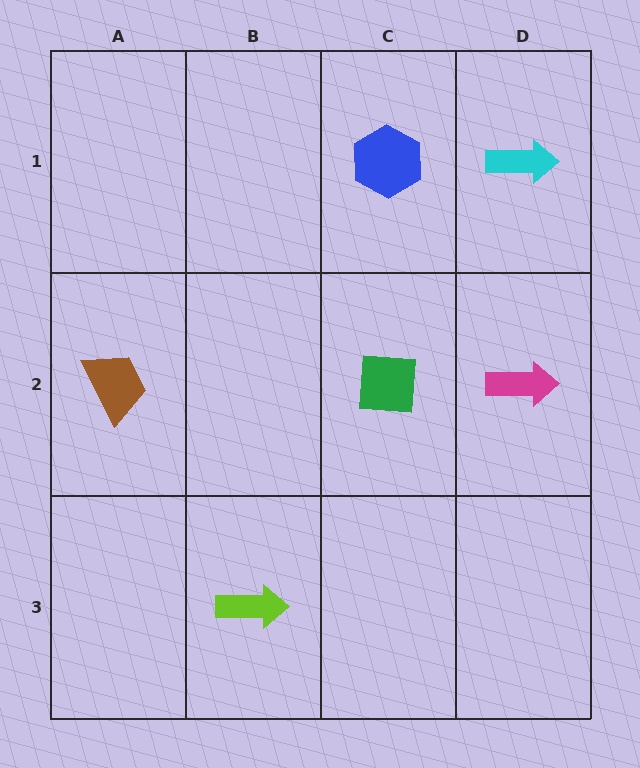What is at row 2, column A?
A brown trapezoid.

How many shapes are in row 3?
1 shape.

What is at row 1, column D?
A cyan arrow.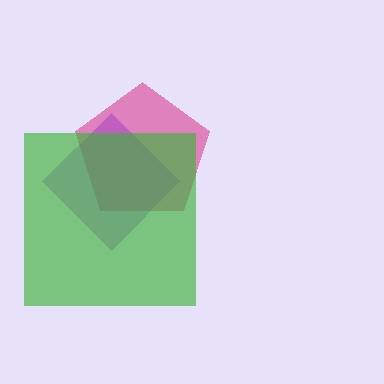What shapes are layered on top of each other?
The layered shapes are: a magenta pentagon, a purple diamond, a green square.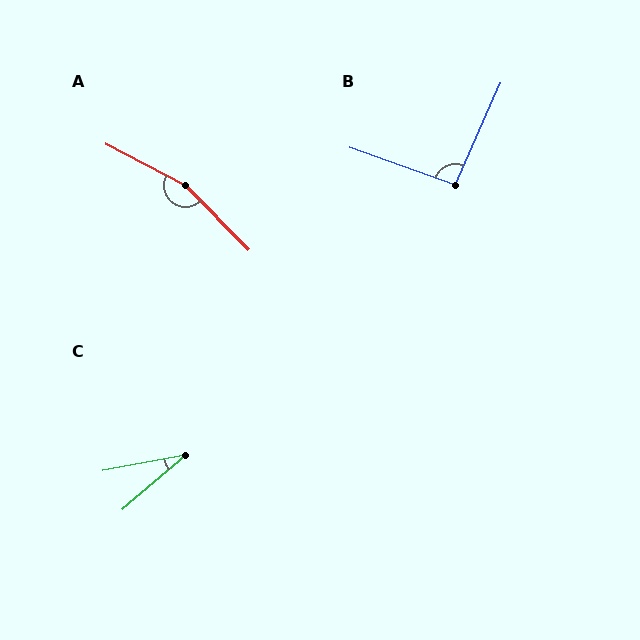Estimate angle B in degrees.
Approximately 94 degrees.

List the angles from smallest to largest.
C (30°), B (94°), A (162°).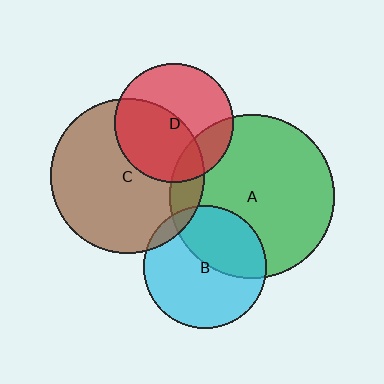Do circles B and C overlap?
Yes.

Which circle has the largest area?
Circle A (green).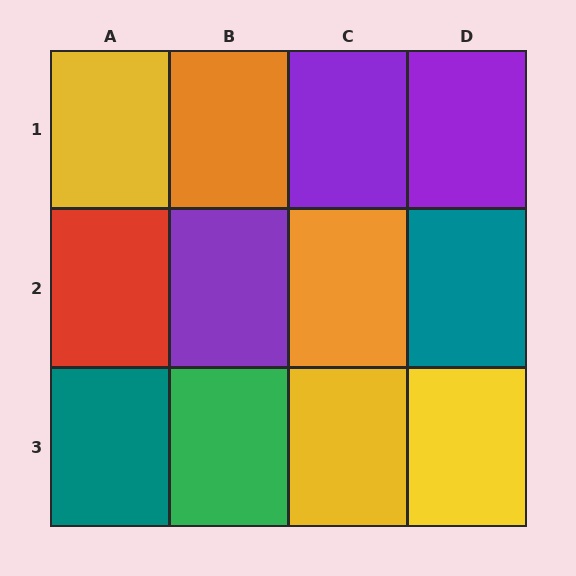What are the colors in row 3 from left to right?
Teal, green, yellow, yellow.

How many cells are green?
1 cell is green.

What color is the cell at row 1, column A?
Yellow.